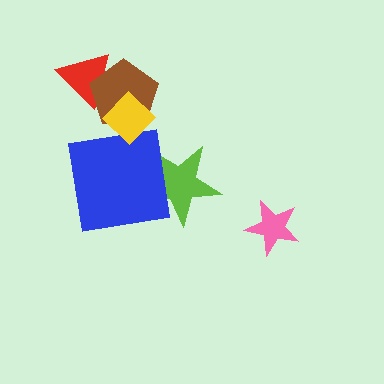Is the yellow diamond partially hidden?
No, no other shape covers it.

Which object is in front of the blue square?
The yellow diamond is in front of the blue square.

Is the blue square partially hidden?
Yes, it is partially covered by another shape.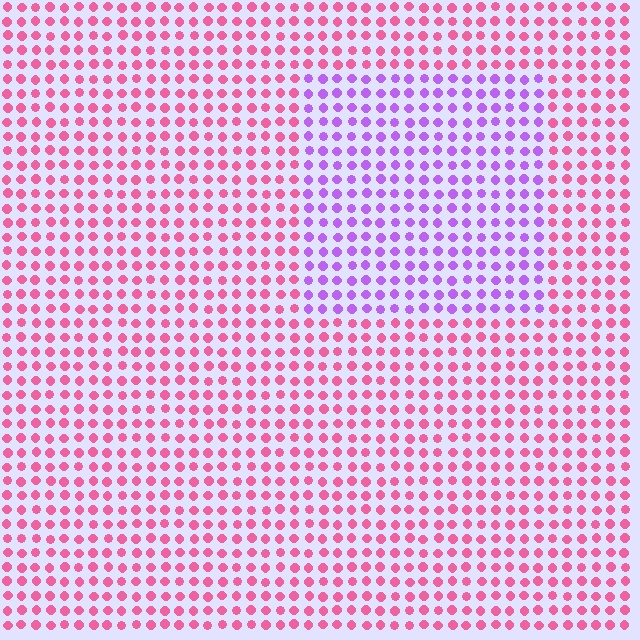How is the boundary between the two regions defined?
The boundary is defined purely by a slight shift in hue (about 56 degrees). Spacing, size, and orientation are identical on both sides.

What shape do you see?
I see a rectangle.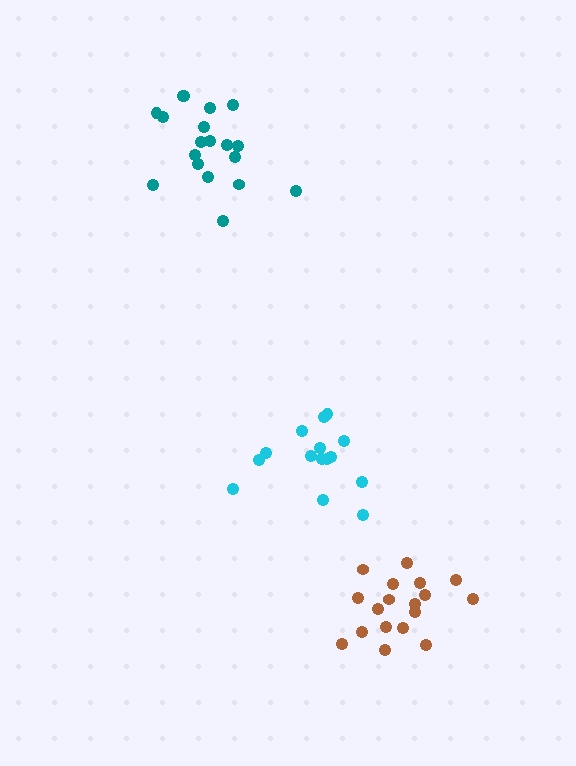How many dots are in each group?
Group 1: 15 dots, Group 2: 19 dots, Group 3: 18 dots (52 total).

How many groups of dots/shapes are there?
There are 3 groups.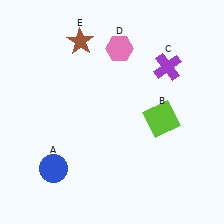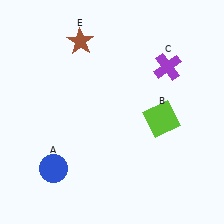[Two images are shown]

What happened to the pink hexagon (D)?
The pink hexagon (D) was removed in Image 2. It was in the top-right area of Image 1.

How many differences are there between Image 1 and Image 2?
There is 1 difference between the two images.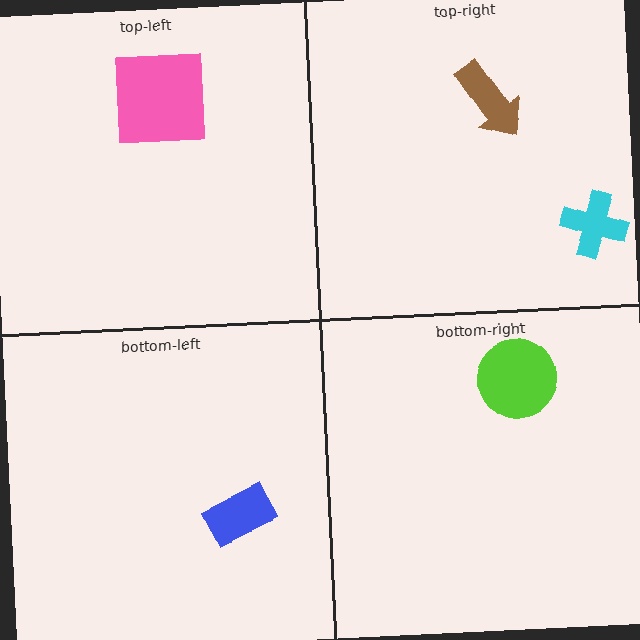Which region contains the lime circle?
The bottom-right region.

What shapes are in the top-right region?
The cyan cross, the brown arrow.